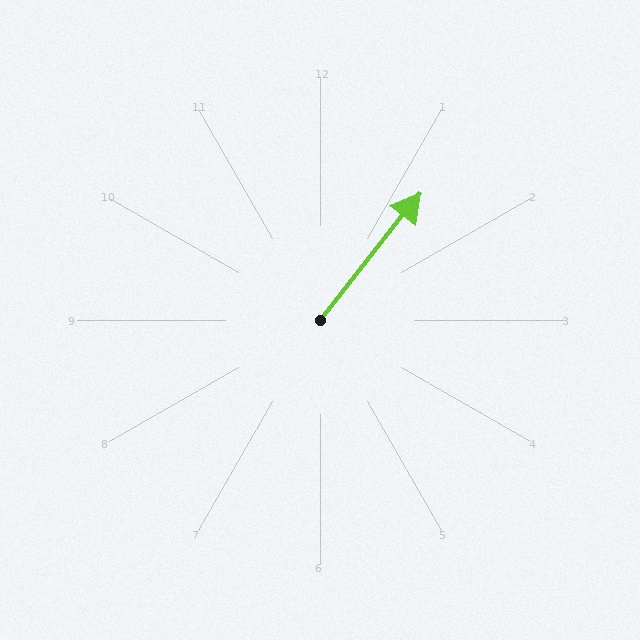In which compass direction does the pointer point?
Northeast.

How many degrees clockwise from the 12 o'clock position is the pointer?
Approximately 38 degrees.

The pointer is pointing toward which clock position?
Roughly 1 o'clock.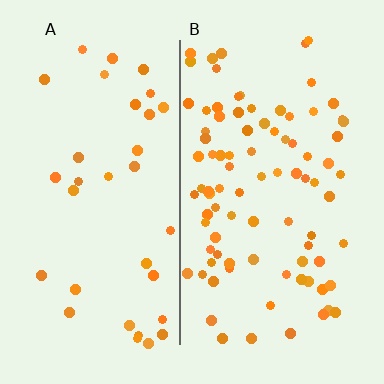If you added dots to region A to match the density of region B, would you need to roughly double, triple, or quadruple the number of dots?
Approximately triple.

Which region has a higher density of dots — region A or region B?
B (the right).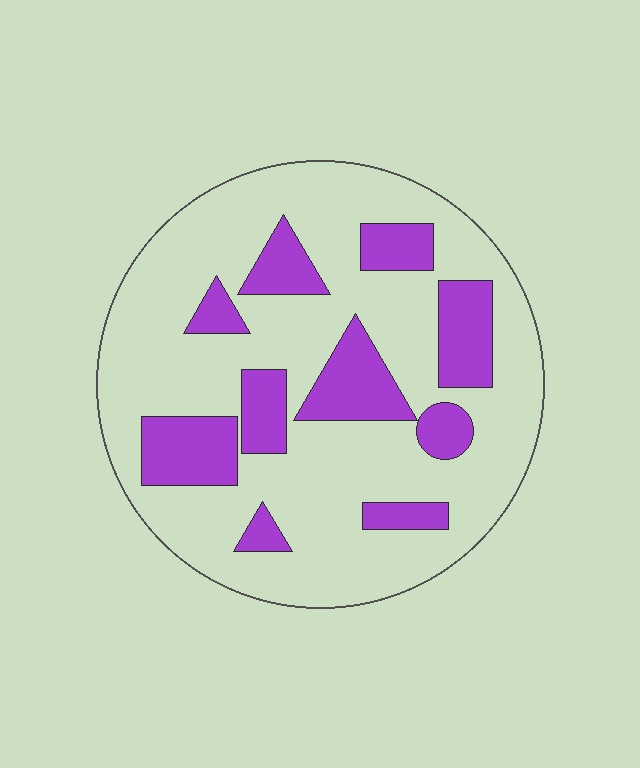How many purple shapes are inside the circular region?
10.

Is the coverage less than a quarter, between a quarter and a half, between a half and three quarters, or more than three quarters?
Less than a quarter.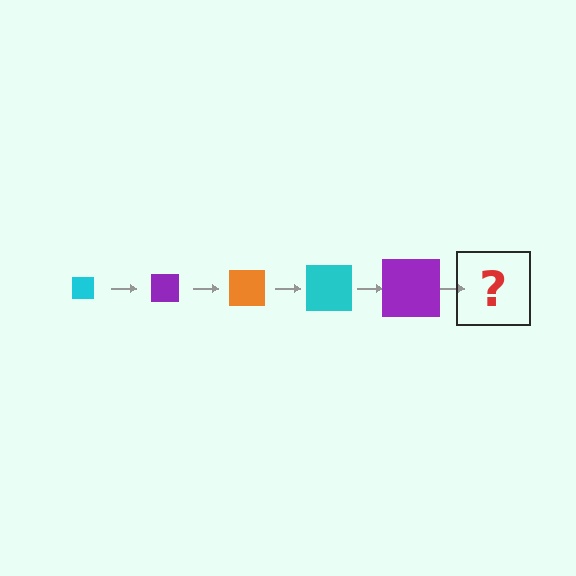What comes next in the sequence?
The next element should be an orange square, larger than the previous one.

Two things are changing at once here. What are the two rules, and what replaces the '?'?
The two rules are that the square grows larger each step and the color cycles through cyan, purple, and orange. The '?' should be an orange square, larger than the previous one.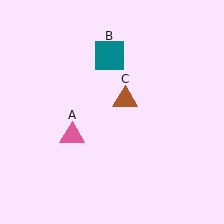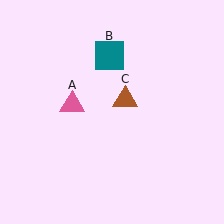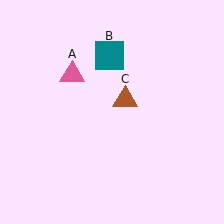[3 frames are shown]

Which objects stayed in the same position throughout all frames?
Teal square (object B) and brown triangle (object C) remained stationary.